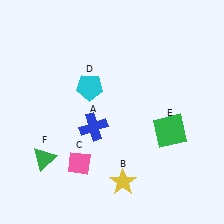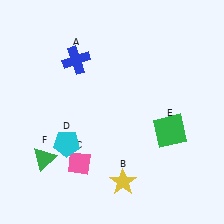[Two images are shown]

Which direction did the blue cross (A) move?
The blue cross (A) moved up.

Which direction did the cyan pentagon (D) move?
The cyan pentagon (D) moved down.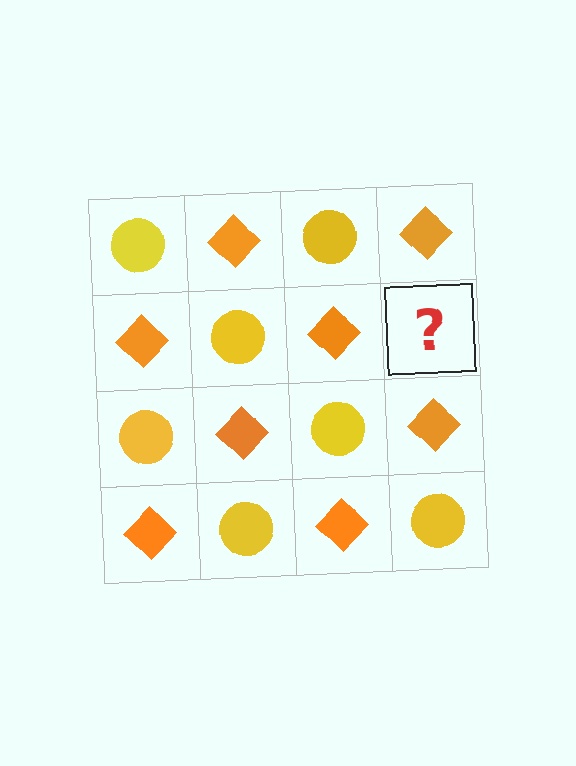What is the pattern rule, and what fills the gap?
The rule is that it alternates yellow circle and orange diamond in a checkerboard pattern. The gap should be filled with a yellow circle.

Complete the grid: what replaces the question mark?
The question mark should be replaced with a yellow circle.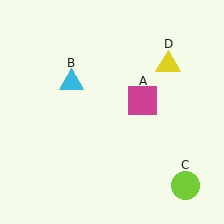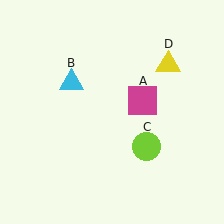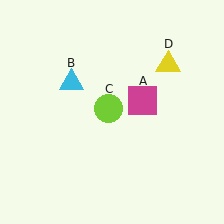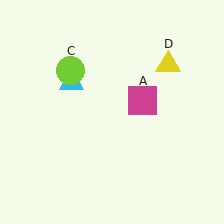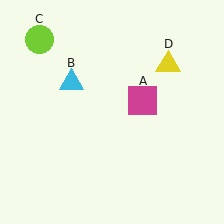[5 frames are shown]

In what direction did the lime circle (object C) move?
The lime circle (object C) moved up and to the left.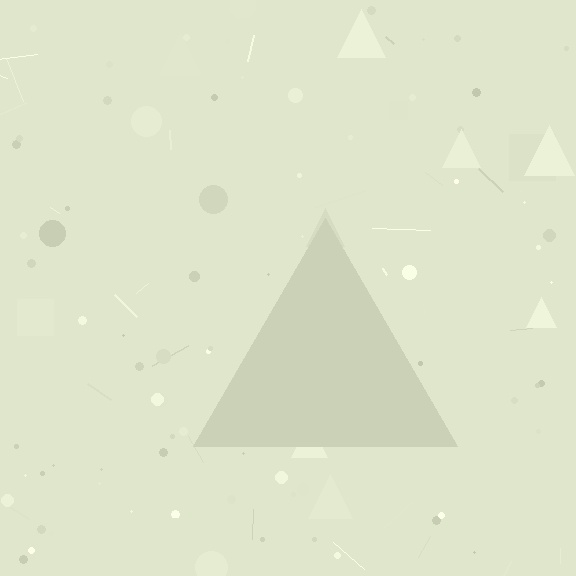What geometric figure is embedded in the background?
A triangle is embedded in the background.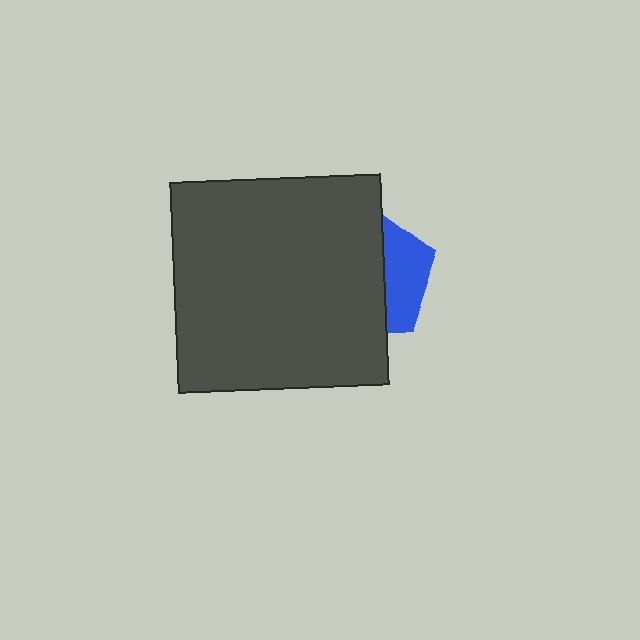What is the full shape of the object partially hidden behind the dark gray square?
The partially hidden object is a blue pentagon.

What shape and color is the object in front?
The object in front is a dark gray square.